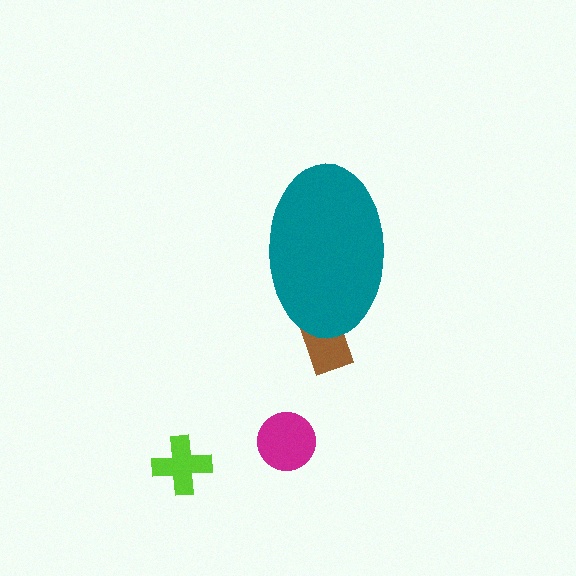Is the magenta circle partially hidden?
No, the magenta circle is fully visible.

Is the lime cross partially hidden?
No, the lime cross is fully visible.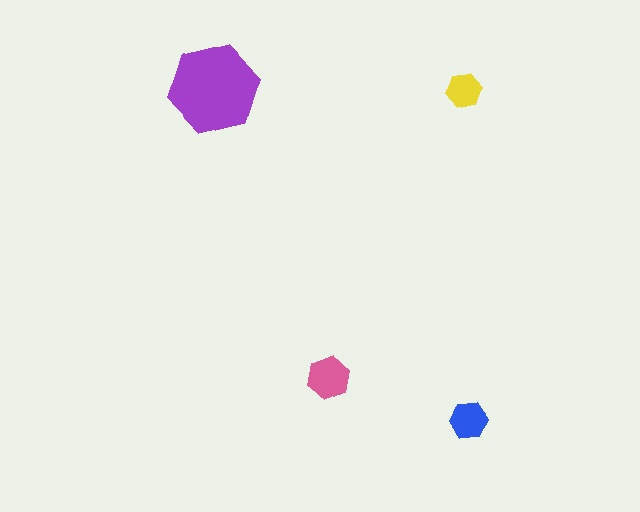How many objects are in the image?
There are 4 objects in the image.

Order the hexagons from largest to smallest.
the purple one, the pink one, the blue one, the yellow one.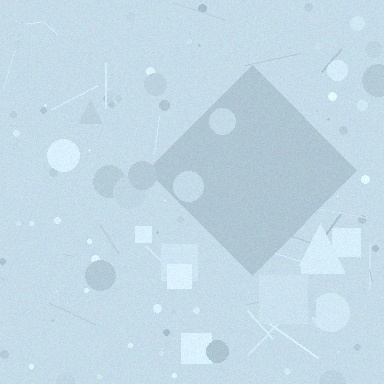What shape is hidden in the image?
A diamond is hidden in the image.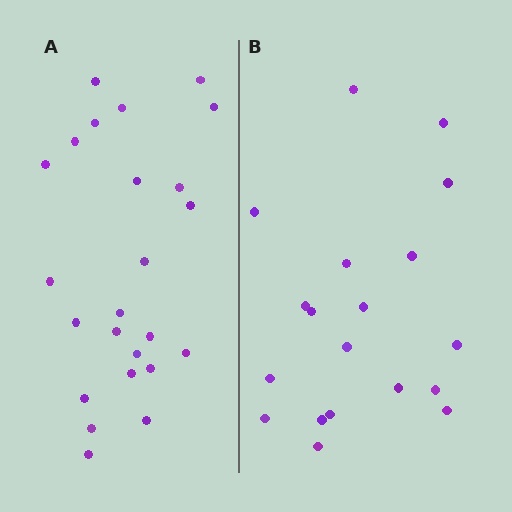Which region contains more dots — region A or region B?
Region A (the left region) has more dots.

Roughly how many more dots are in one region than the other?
Region A has about 5 more dots than region B.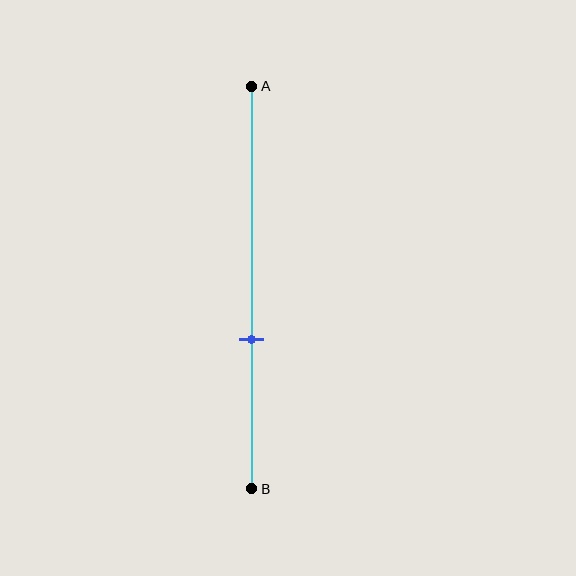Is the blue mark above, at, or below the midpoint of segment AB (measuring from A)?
The blue mark is below the midpoint of segment AB.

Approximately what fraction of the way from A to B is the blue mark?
The blue mark is approximately 65% of the way from A to B.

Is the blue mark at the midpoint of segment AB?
No, the mark is at about 65% from A, not at the 50% midpoint.